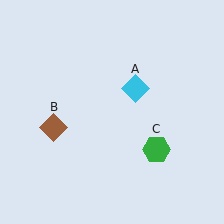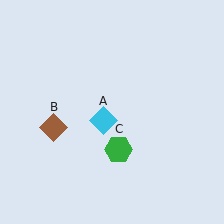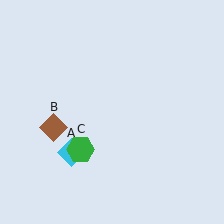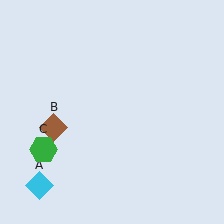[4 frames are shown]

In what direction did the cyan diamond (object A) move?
The cyan diamond (object A) moved down and to the left.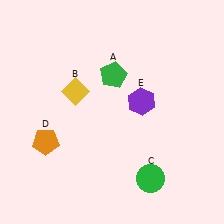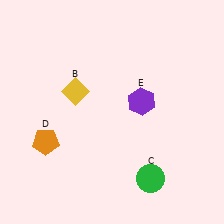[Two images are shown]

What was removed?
The green pentagon (A) was removed in Image 2.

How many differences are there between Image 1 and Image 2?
There is 1 difference between the two images.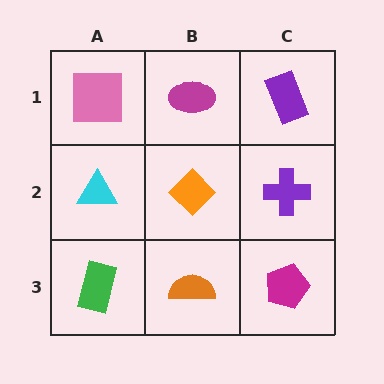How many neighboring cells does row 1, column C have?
2.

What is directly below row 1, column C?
A purple cross.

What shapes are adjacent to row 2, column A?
A pink square (row 1, column A), a green rectangle (row 3, column A), an orange diamond (row 2, column B).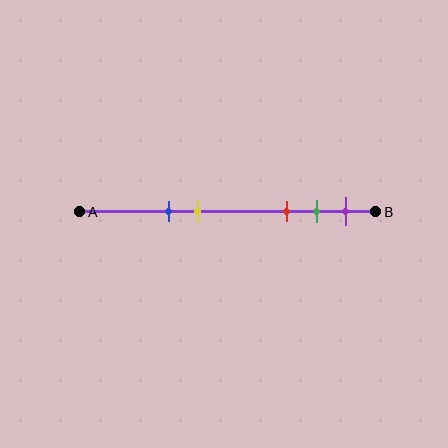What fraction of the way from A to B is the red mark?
The red mark is approximately 70% (0.7) of the way from A to B.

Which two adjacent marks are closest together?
The green and purple marks are the closest adjacent pair.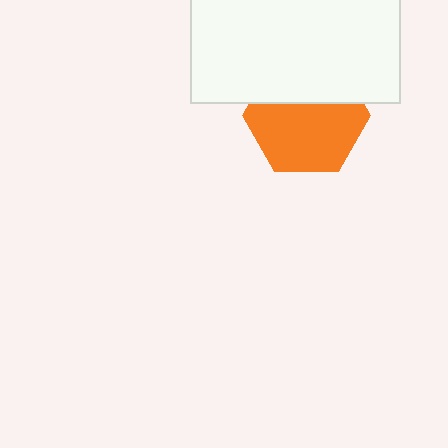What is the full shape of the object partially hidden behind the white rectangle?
The partially hidden object is an orange hexagon.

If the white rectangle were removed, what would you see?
You would see the complete orange hexagon.